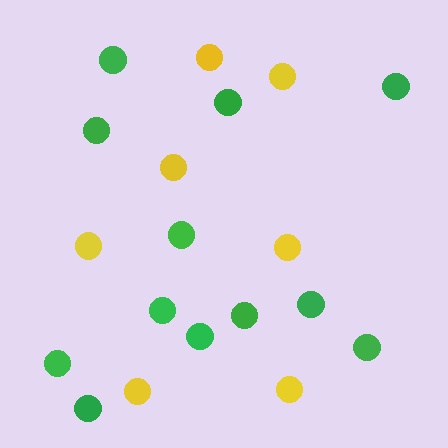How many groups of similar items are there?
There are 2 groups: one group of yellow circles (7) and one group of green circles (12).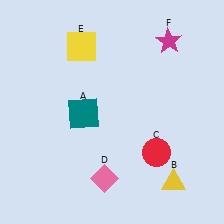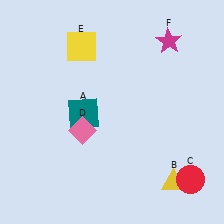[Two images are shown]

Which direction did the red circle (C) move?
The red circle (C) moved right.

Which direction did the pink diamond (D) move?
The pink diamond (D) moved up.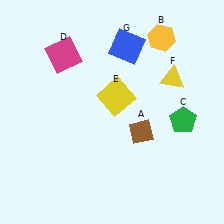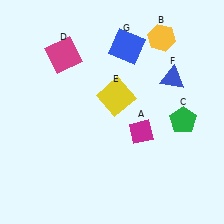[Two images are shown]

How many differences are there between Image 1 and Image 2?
There are 2 differences between the two images.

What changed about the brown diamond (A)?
In Image 1, A is brown. In Image 2, it changed to magenta.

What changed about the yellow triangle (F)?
In Image 1, F is yellow. In Image 2, it changed to blue.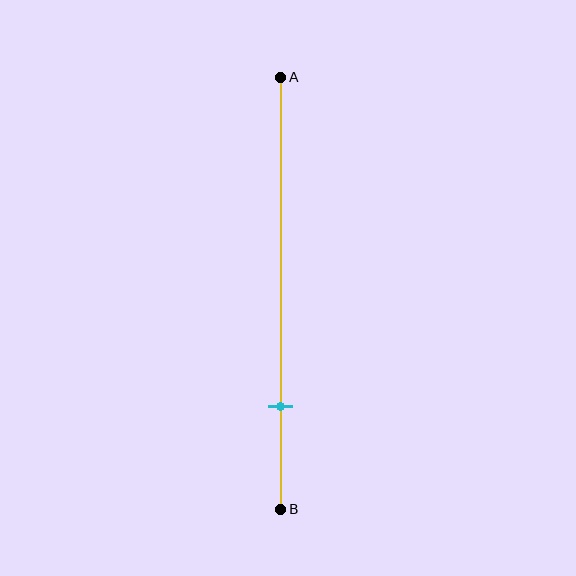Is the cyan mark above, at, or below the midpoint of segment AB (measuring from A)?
The cyan mark is below the midpoint of segment AB.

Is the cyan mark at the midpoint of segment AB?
No, the mark is at about 75% from A, not at the 50% midpoint.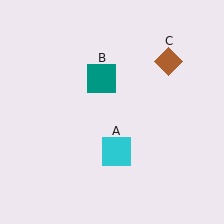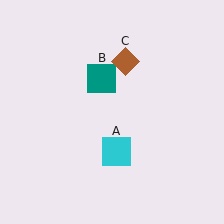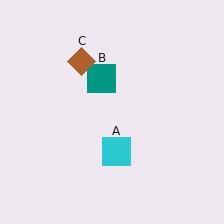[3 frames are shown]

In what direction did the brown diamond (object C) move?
The brown diamond (object C) moved left.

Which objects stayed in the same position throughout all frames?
Cyan square (object A) and teal square (object B) remained stationary.